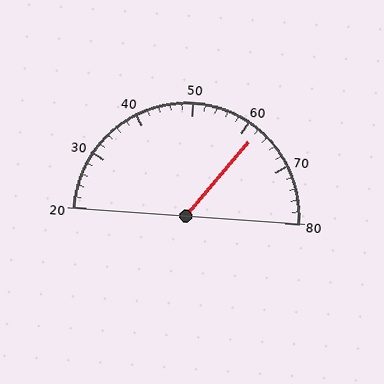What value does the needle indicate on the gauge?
The needle indicates approximately 62.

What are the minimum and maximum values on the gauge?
The gauge ranges from 20 to 80.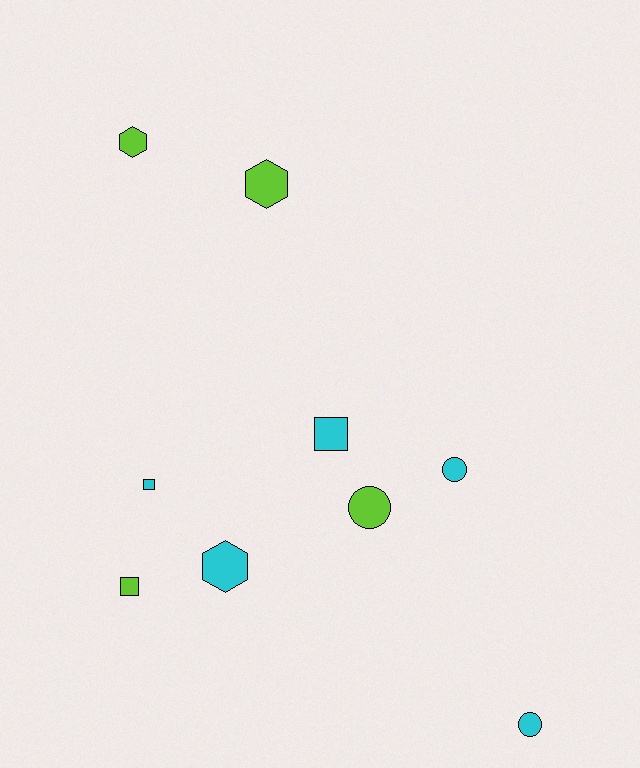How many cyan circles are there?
There are 2 cyan circles.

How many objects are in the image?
There are 9 objects.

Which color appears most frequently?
Cyan, with 5 objects.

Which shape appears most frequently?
Square, with 3 objects.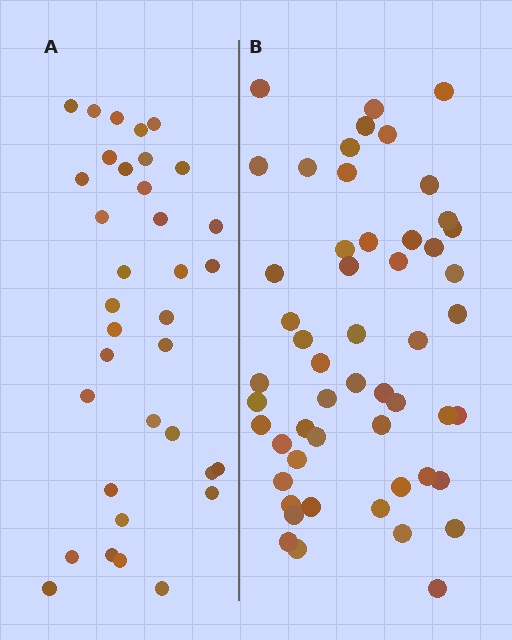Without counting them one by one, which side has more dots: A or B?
Region B (the right region) has more dots.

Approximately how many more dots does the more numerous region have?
Region B has approximately 20 more dots than region A.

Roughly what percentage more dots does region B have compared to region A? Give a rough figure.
About 50% more.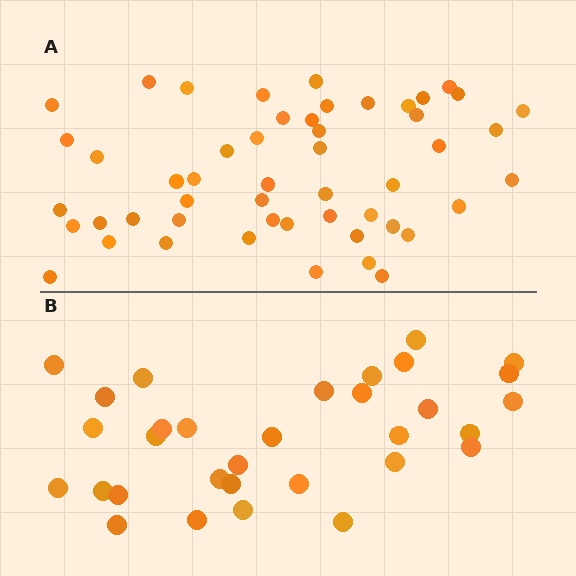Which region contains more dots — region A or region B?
Region A (the top region) has more dots.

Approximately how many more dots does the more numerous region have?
Region A has approximately 20 more dots than region B.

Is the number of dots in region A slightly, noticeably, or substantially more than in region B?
Region A has substantially more. The ratio is roughly 1.6 to 1.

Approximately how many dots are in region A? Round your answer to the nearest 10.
About 50 dots. (The exact count is 51, which rounds to 50.)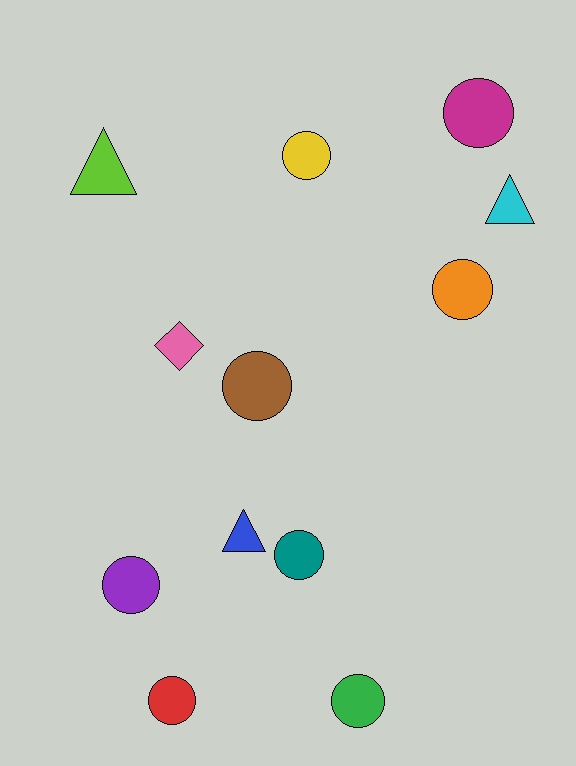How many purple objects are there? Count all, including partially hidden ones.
There is 1 purple object.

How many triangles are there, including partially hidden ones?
There are 3 triangles.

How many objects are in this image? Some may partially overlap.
There are 12 objects.